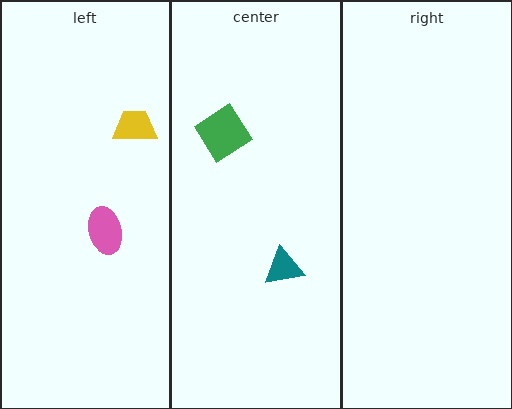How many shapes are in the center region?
2.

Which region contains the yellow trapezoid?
The left region.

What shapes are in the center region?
The teal triangle, the green diamond.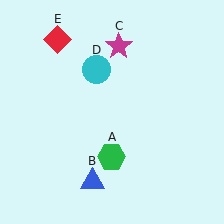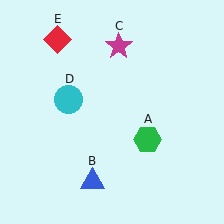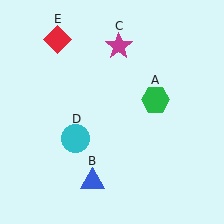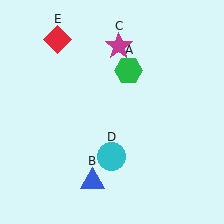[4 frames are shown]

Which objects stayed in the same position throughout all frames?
Blue triangle (object B) and magenta star (object C) and red diamond (object E) remained stationary.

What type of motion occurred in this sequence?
The green hexagon (object A), cyan circle (object D) rotated counterclockwise around the center of the scene.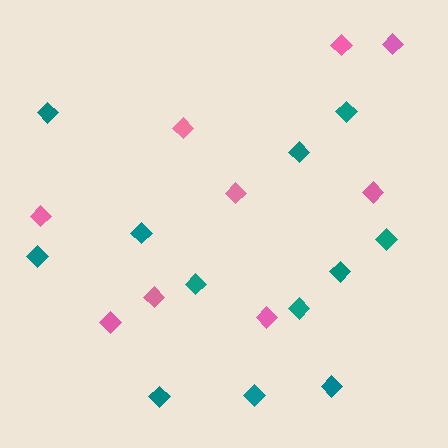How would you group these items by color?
There are 2 groups: one group of pink diamonds (9) and one group of teal diamonds (12).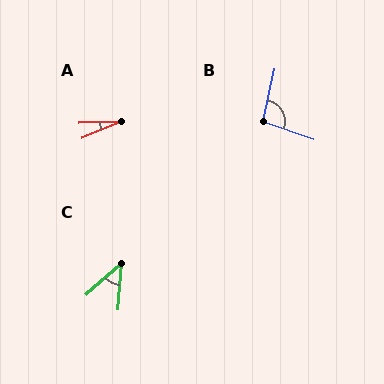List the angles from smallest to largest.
A (19°), C (44°), B (97°).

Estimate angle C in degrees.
Approximately 44 degrees.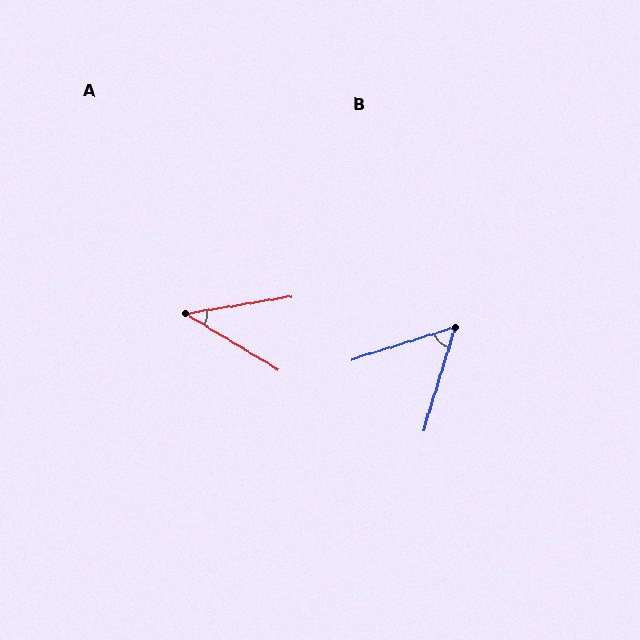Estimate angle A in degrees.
Approximately 40 degrees.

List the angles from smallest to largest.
A (40°), B (56°).